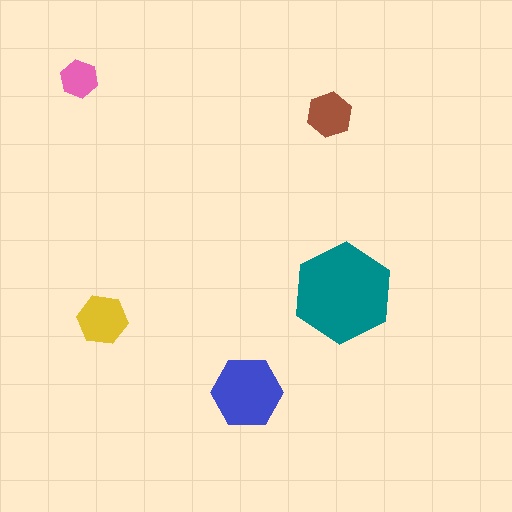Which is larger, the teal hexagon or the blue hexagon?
The teal one.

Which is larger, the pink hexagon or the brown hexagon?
The brown one.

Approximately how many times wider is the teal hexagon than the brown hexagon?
About 2 times wider.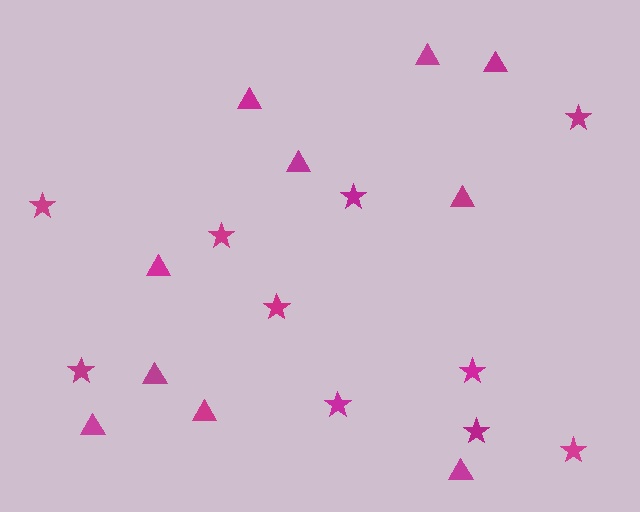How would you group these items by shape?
There are 2 groups: one group of stars (10) and one group of triangles (10).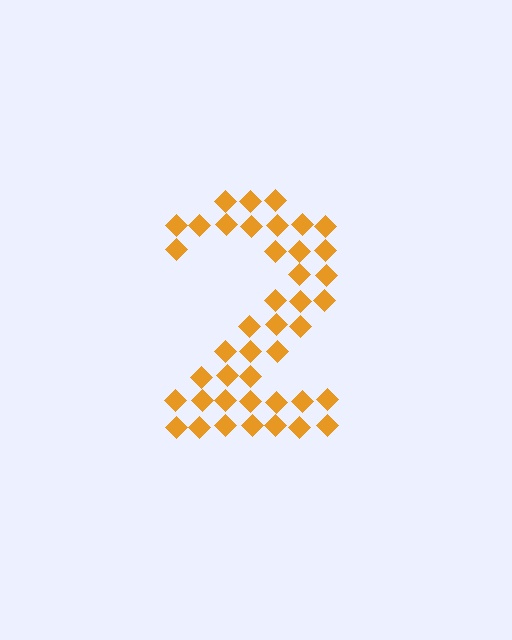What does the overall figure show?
The overall figure shows the digit 2.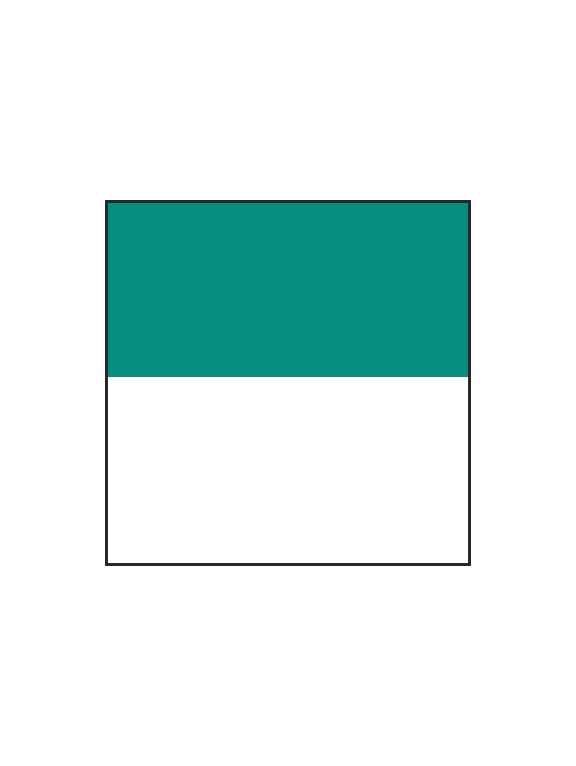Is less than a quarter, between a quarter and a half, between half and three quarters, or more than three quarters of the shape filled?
Between a quarter and a half.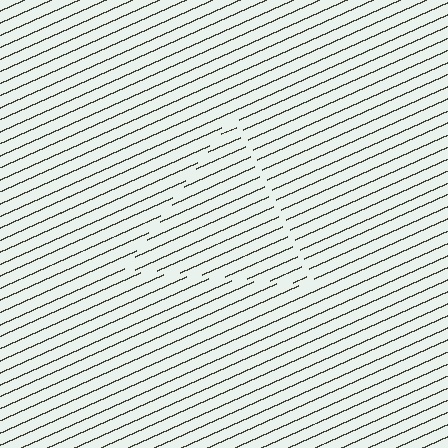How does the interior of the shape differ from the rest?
The interior of the shape contains the same grating, shifted by half a period — the contour is defined by the phase discontinuity where line-ends from the inner and outer gratings abut.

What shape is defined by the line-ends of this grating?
An illusory triangle. The interior of the shape contains the same grating, shifted by half a period — the contour is defined by the phase discontinuity where line-ends from the inner and outer gratings abut.